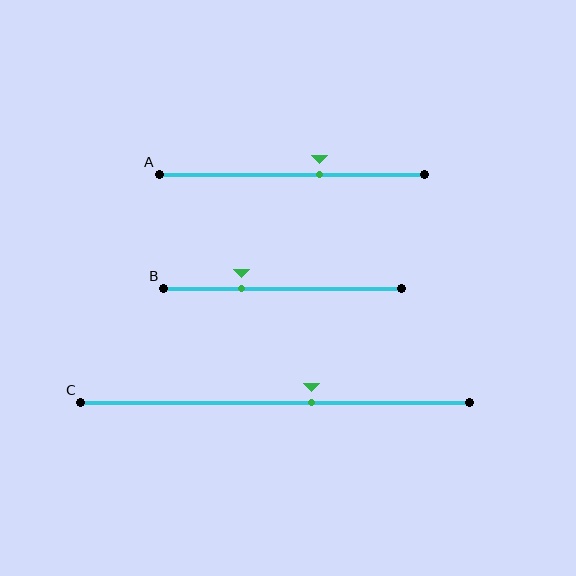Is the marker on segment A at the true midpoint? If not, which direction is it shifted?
No, the marker on segment A is shifted to the right by about 11% of the segment length.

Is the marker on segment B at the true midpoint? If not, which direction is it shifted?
No, the marker on segment B is shifted to the left by about 17% of the segment length.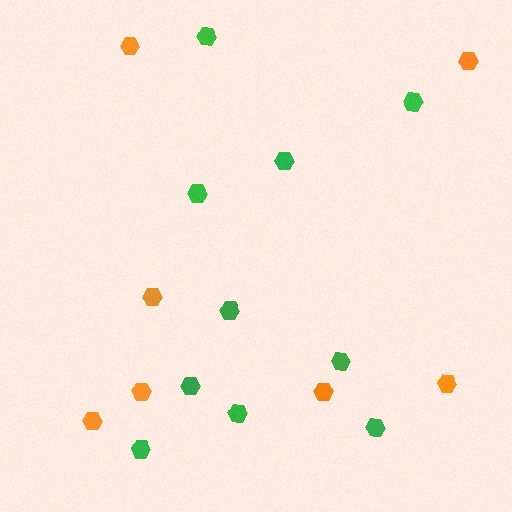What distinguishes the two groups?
There are 2 groups: one group of orange hexagons (7) and one group of green hexagons (10).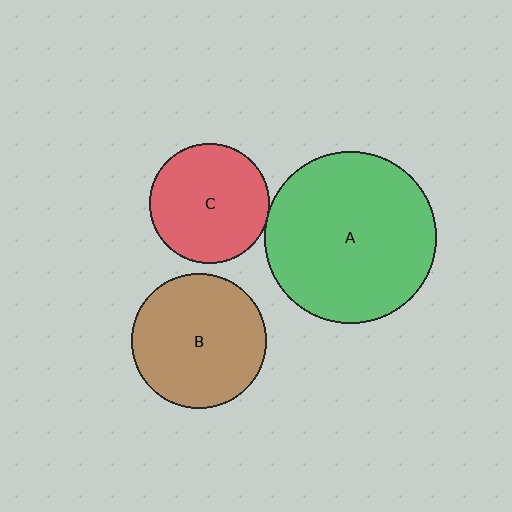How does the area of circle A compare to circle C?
Approximately 2.1 times.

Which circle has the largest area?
Circle A (green).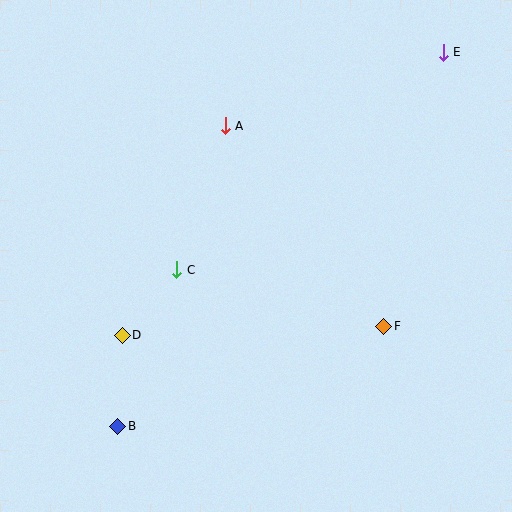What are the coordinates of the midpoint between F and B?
The midpoint between F and B is at (251, 376).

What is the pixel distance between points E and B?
The distance between E and B is 496 pixels.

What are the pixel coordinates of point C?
Point C is at (177, 270).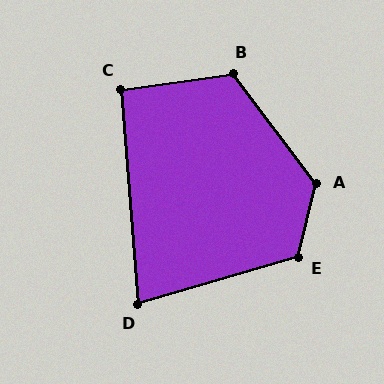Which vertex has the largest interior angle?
A, at approximately 129 degrees.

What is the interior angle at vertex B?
Approximately 119 degrees (obtuse).